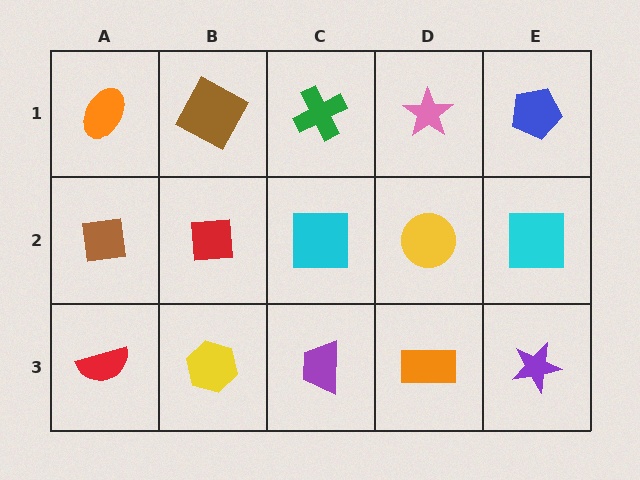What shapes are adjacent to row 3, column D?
A yellow circle (row 2, column D), a purple trapezoid (row 3, column C), a purple star (row 3, column E).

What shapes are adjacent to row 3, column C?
A cyan square (row 2, column C), a yellow hexagon (row 3, column B), an orange rectangle (row 3, column D).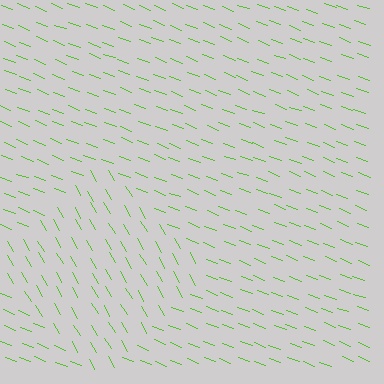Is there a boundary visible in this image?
Yes, there is a texture boundary formed by a change in line orientation.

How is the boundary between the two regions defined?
The boundary is defined purely by a change in line orientation (approximately 39 degrees difference). All lines are the same color and thickness.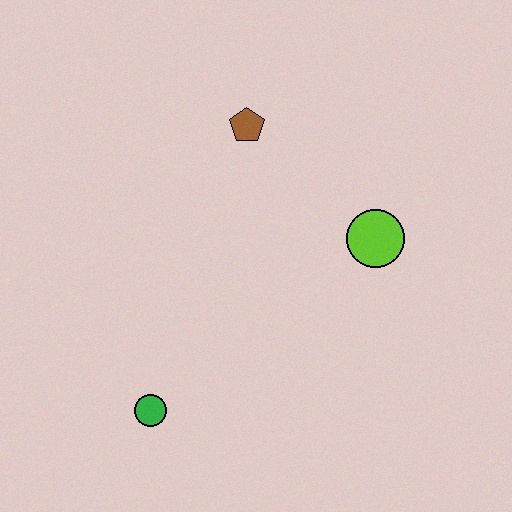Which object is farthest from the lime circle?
The green circle is farthest from the lime circle.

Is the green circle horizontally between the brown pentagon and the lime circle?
No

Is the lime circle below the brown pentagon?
Yes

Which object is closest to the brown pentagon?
The lime circle is closest to the brown pentagon.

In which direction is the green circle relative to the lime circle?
The green circle is to the left of the lime circle.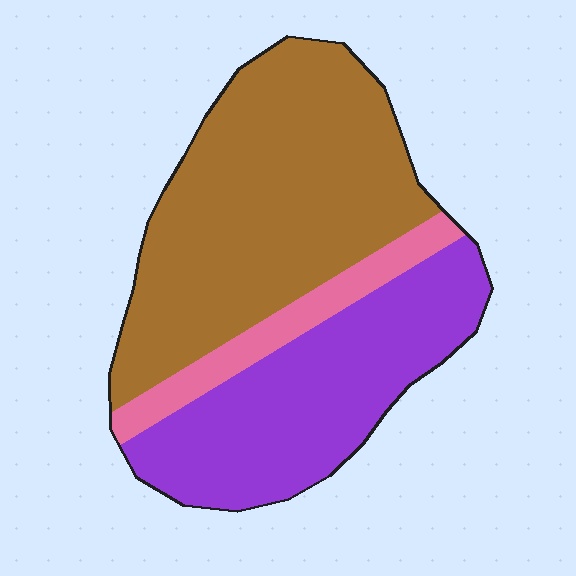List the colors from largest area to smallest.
From largest to smallest: brown, purple, pink.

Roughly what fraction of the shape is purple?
Purple takes up between a third and a half of the shape.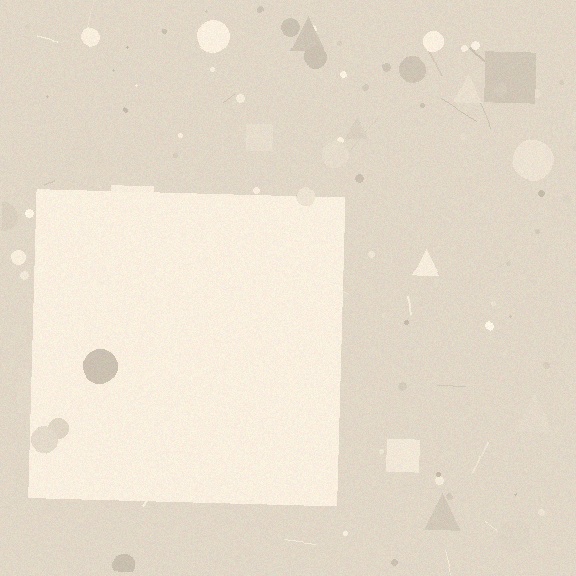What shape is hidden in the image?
A square is hidden in the image.